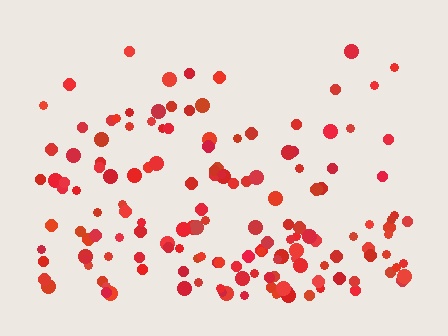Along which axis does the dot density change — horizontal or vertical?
Vertical.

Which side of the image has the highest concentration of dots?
The bottom.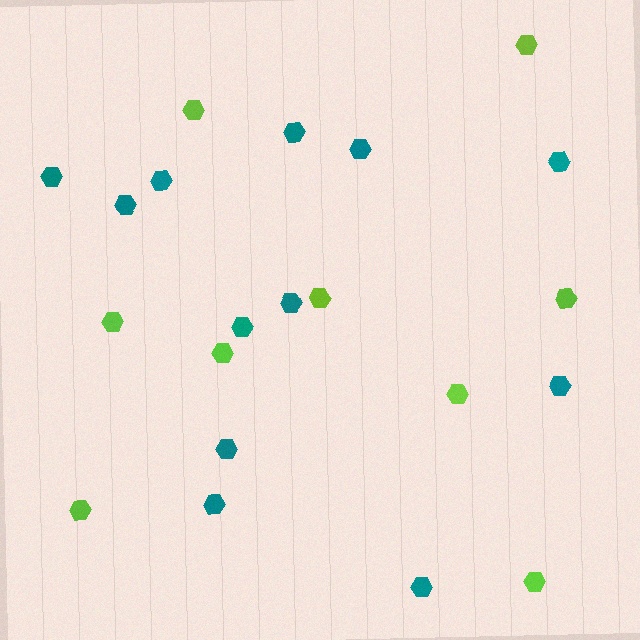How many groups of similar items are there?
There are 2 groups: one group of teal hexagons (12) and one group of lime hexagons (9).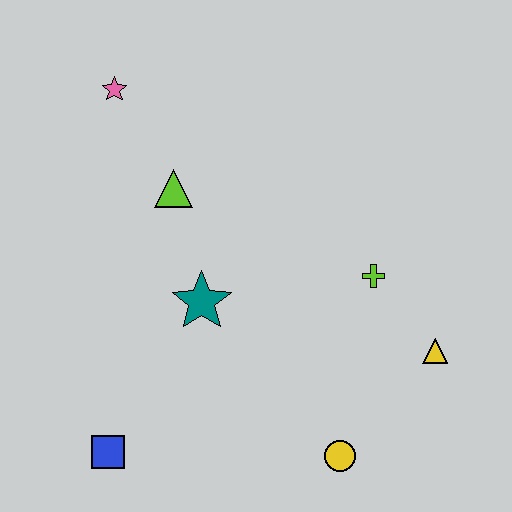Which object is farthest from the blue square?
The pink star is farthest from the blue square.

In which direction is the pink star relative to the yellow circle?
The pink star is above the yellow circle.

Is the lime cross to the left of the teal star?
No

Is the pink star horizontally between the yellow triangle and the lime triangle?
No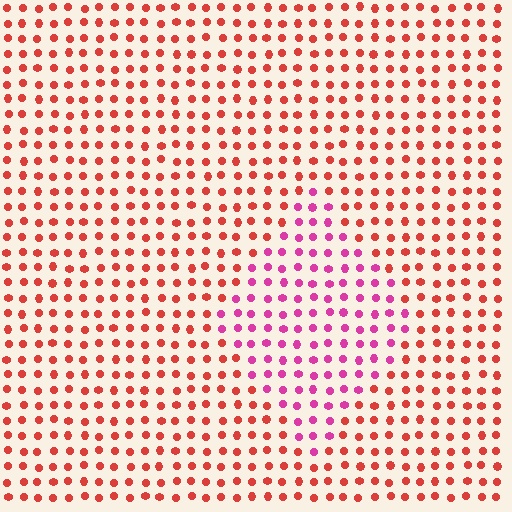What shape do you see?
I see a diamond.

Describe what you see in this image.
The image is filled with small red elements in a uniform arrangement. A diamond-shaped region is visible where the elements are tinted to a slightly different hue, forming a subtle color boundary.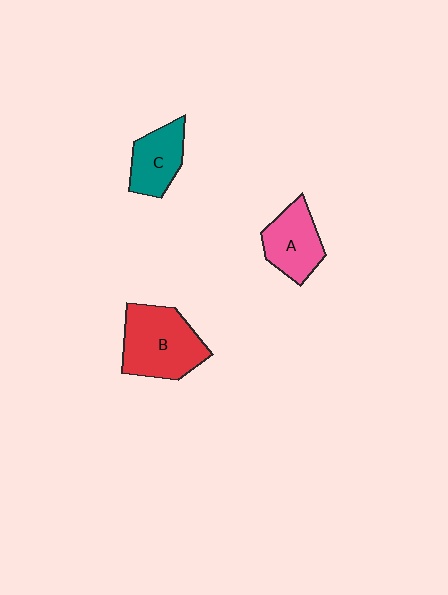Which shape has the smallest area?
Shape C (teal).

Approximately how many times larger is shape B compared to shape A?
Approximately 1.5 times.